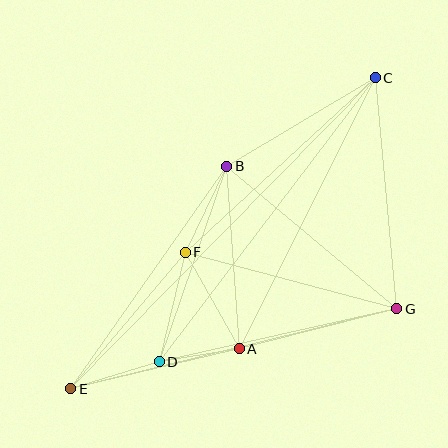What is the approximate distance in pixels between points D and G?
The distance between D and G is approximately 244 pixels.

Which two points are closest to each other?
Points A and D are closest to each other.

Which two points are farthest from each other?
Points C and E are farthest from each other.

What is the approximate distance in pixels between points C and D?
The distance between C and D is approximately 357 pixels.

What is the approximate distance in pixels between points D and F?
The distance between D and F is approximately 113 pixels.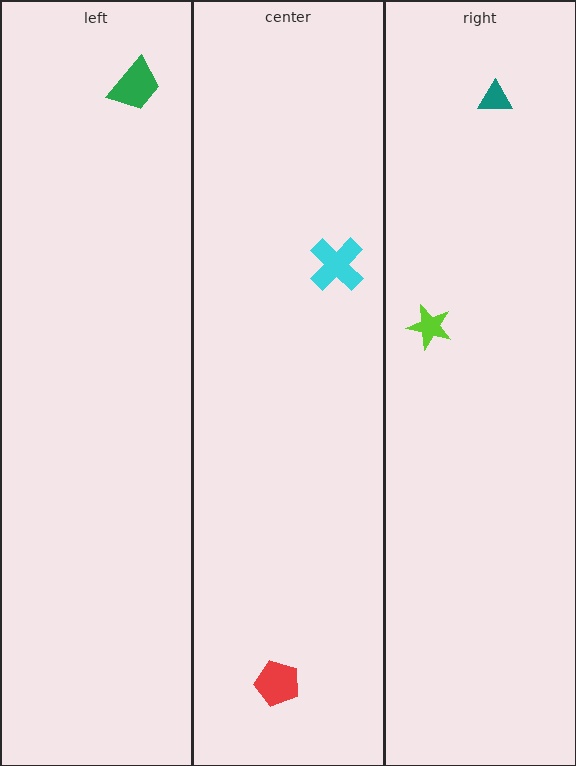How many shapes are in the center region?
2.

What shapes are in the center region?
The cyan cross, the red pentagon.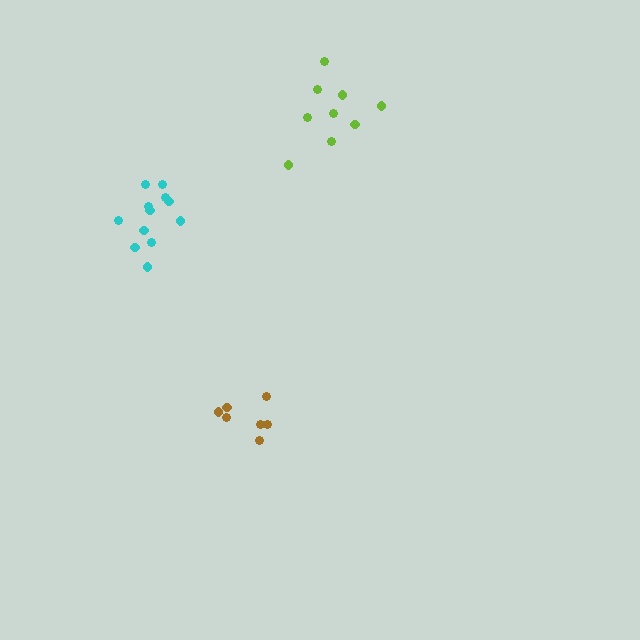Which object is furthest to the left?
The cyan cluster is leftmost.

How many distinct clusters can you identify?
There are 3 distinct clusters.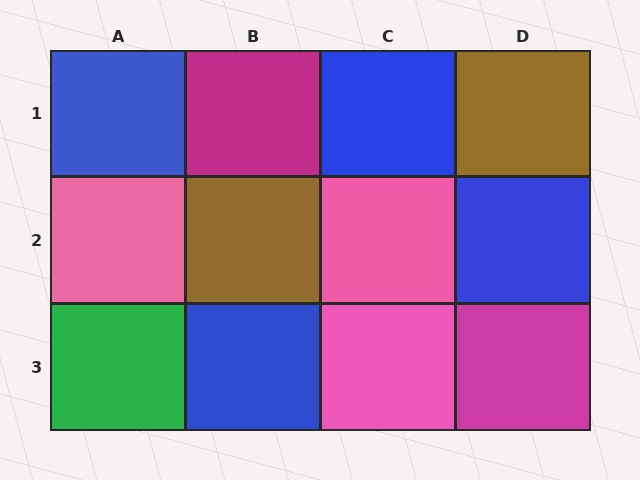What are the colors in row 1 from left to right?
Blue, magenta, blue, brown.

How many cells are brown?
2 cells are brown.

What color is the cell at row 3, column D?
Magenta.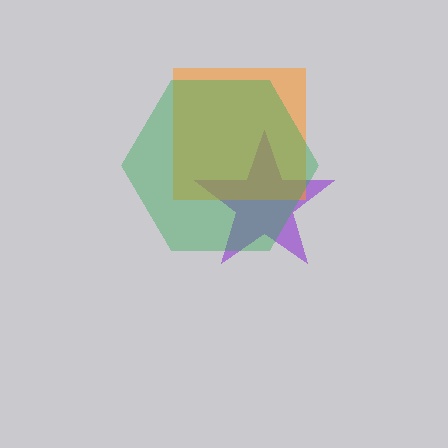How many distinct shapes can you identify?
There are 3 distinct shapes: a purple star, an orange square, a green hexagon.